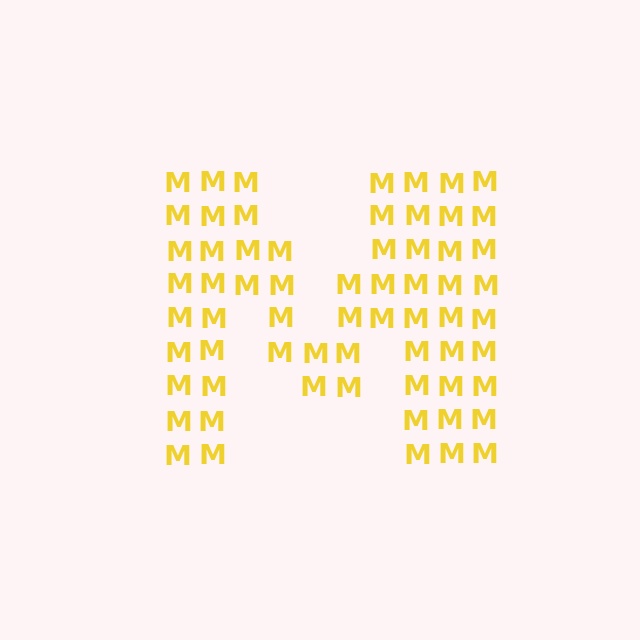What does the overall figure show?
The overall figure shows the letter M.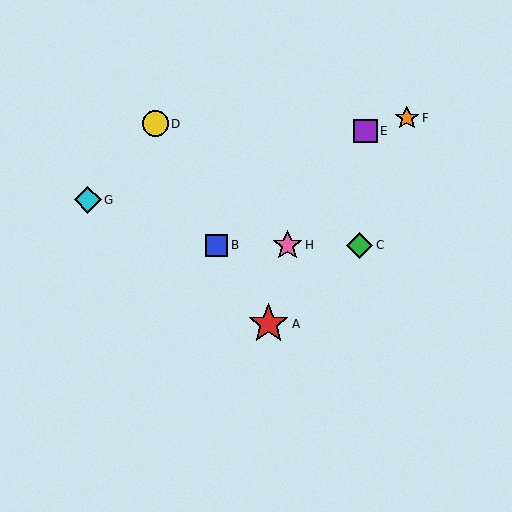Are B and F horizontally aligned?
No, B is at y≈245 and F is at y≈118.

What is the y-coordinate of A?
Object A is at y≈324.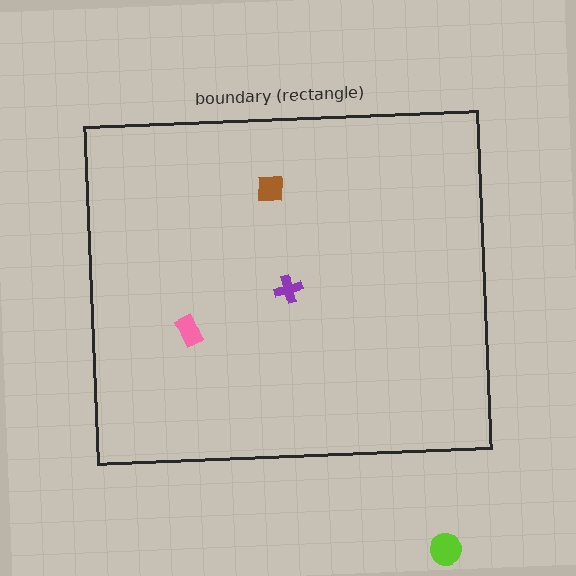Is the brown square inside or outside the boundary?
Inside.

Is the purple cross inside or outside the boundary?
Inside.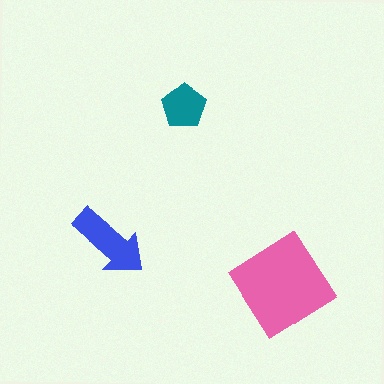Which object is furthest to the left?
The blue arrow is leftmost.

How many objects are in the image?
There are 3 objects in the image.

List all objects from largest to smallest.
The pink diamond, the blue arrow, the teal pentagon.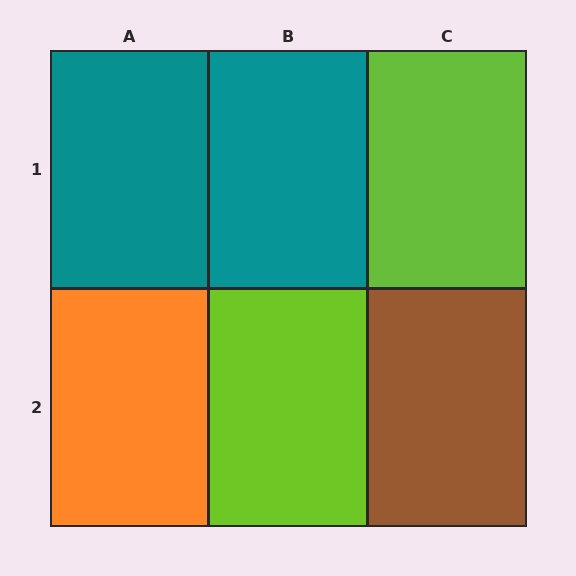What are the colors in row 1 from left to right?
Teal, teal, lime.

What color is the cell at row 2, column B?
Lime.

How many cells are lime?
2 cells are lime.